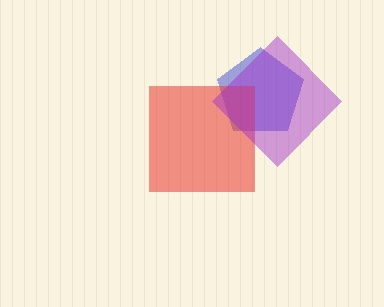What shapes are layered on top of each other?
The layered shapes are: a blue pentagon, a red square, a purple diamond.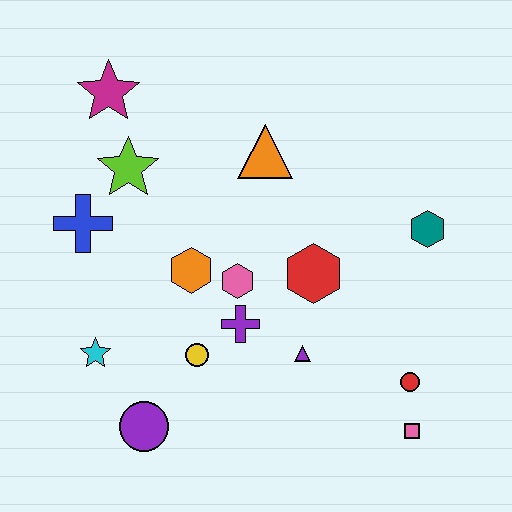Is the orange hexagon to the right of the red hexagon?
No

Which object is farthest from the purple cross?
The magenta star is farthest from the purple cross.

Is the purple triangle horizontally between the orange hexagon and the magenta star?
No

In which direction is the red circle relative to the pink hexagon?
The red circle is to the right of the pink hexagon.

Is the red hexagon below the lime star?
Yes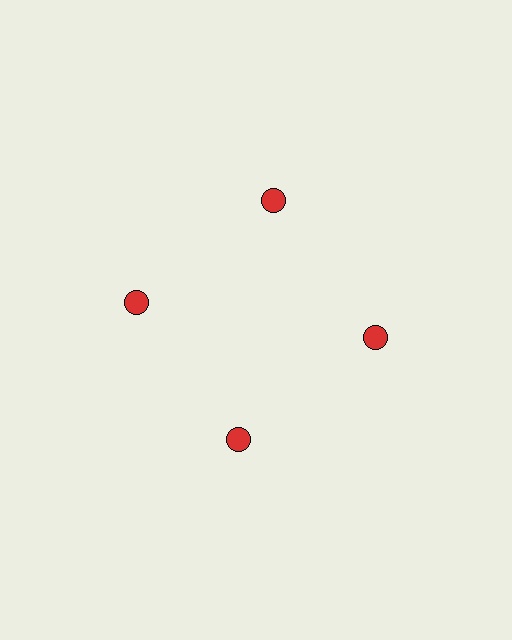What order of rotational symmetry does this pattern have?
This pattern has 4-fold rotational symmetry.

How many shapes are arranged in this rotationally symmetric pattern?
There are 4 shapes, arranged in 4 groups of 1.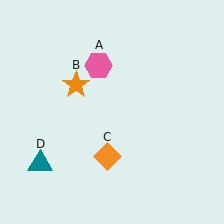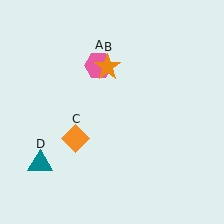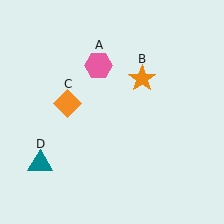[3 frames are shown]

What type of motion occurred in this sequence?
The orange star (object B), orange diamond (object C) rotated clockwise around the center of the scene.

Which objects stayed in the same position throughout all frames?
Pink hexagon (object A) and teal triangle (object D) remained stationary.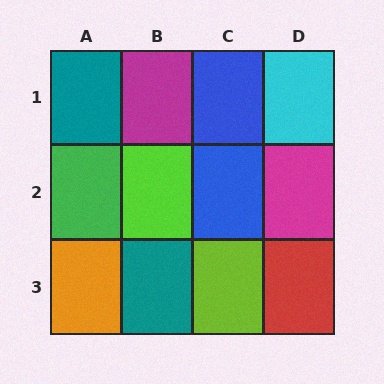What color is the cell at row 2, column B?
Lime.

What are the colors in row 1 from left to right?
Teal, magenta, blue, cyan.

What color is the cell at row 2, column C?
Blue.